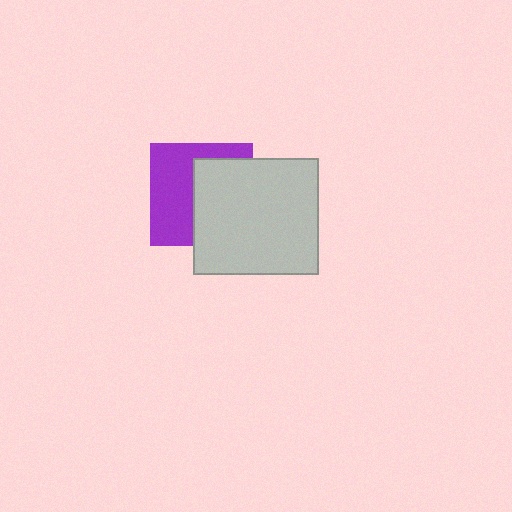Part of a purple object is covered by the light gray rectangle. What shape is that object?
It is a square.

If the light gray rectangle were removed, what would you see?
You would see the complete purple square.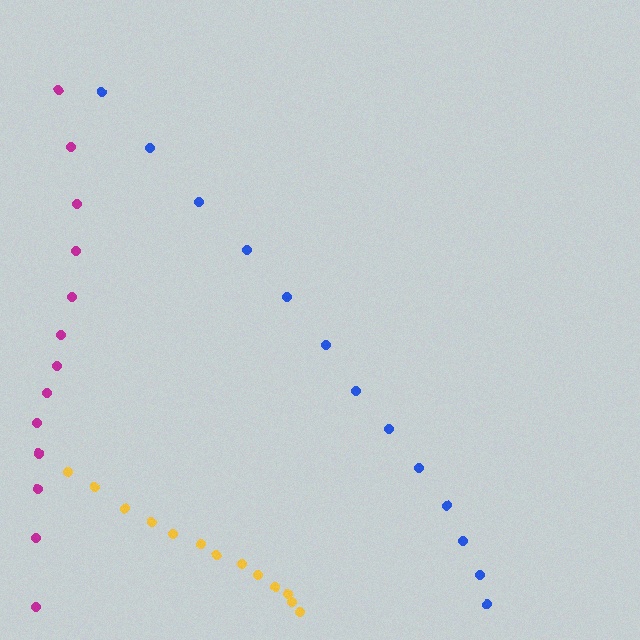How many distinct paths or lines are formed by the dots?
There are 3 distinct paths.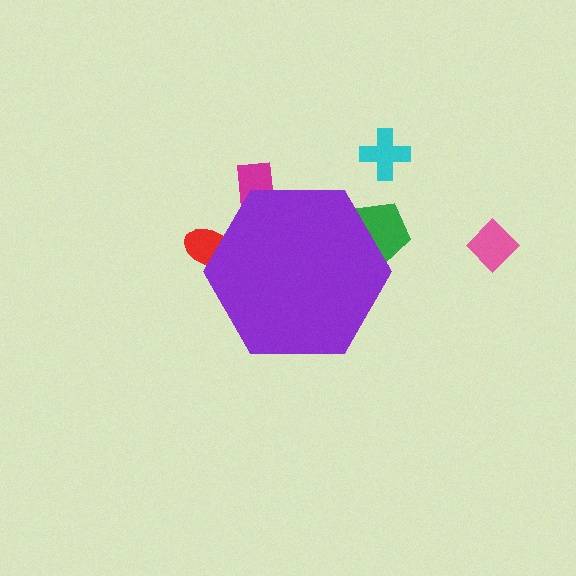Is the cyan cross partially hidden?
No, the cyan cross is fully visible.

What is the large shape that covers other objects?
A purple hexagon.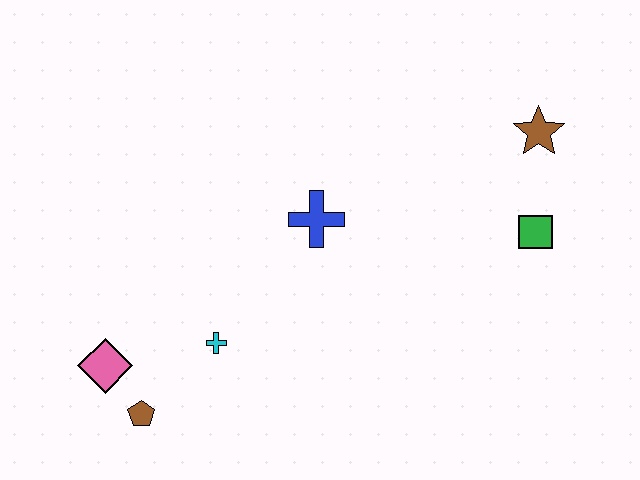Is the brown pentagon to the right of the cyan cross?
No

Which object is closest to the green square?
The brown star is closest to the green square.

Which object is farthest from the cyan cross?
The brown star is farthest from the cyan cross.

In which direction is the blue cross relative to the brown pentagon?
The blue cross is above the brown pentagon.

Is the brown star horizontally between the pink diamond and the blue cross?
No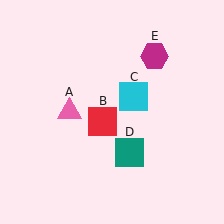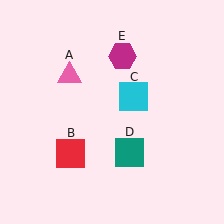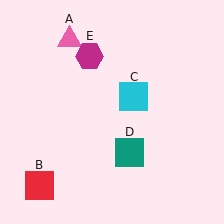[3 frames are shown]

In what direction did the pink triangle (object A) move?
The pink triangle (object A) moved up.